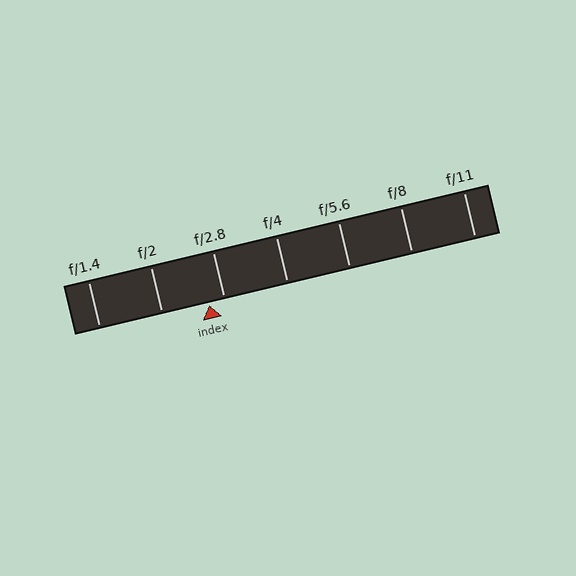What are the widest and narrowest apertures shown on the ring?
The widest aperture shown is f/1.4 and the narrowest is f/11.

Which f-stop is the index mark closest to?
The index mark is closest to f/2.8.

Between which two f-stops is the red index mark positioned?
The index mark is between f/2 and f/2.8.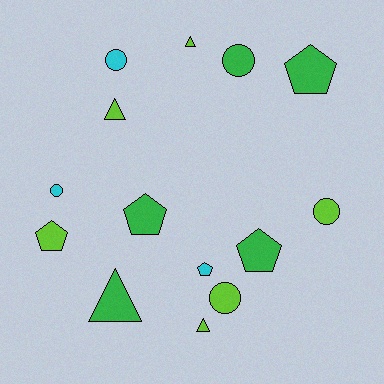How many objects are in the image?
There are 14 objects.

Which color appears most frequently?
Lime, with 6 objects.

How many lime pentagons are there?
There is 1 lime pentagon.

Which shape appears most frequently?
Pentagon, with 5 objects.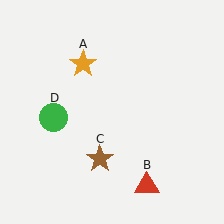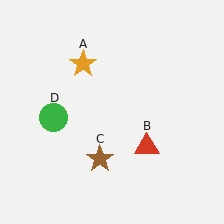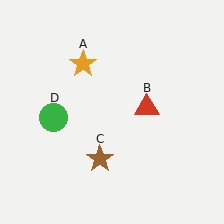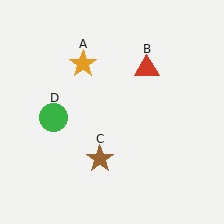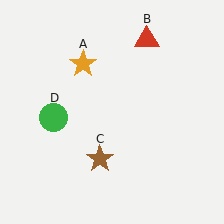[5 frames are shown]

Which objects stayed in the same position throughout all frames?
Orange star (object A) and brown star (object C) and green circle (object D) remained stationary.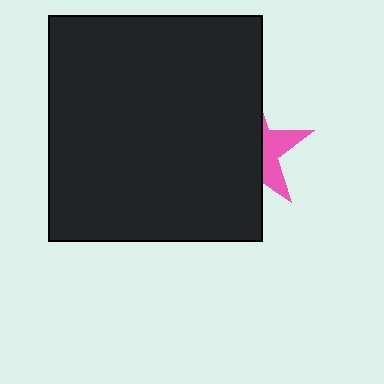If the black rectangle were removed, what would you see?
You would see the complete pink star.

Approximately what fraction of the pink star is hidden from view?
Roughly 67% of the pink star is hidden behind the black rectangle.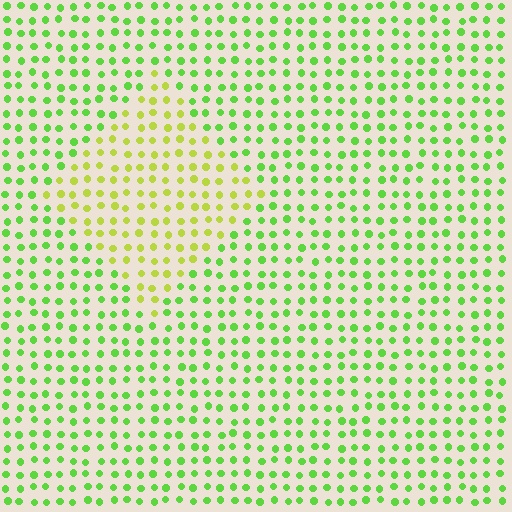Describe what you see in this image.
The image is filled with small lime elements in a uniform arrangement. A diamond-shaped region is visible where the elements are tinted to a slightly different hue, forming a subtle color boundary.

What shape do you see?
I see a diamond.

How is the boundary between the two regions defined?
The boundary is defined purely by a slight shift in hue (about 36 degrees). Spacing, size, and orientation are identical on both sides.